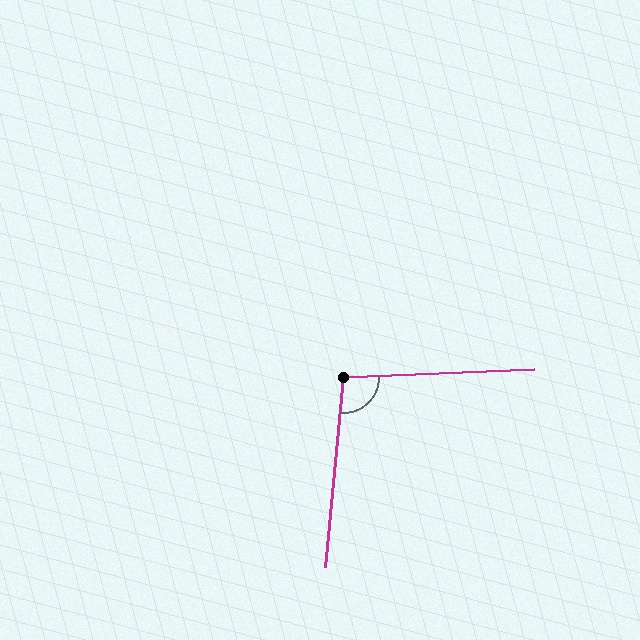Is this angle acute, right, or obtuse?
It is obtuse.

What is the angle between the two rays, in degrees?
Approximately 98 degrees.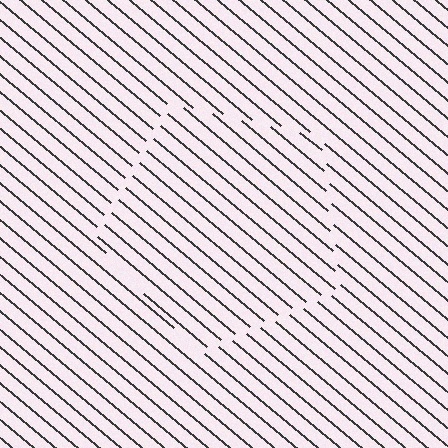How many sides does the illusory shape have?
5 sides — the line-ends trace a pentagon.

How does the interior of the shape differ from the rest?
The interior of the shape contains the same grating, shifted by half a period — the contour is defined by the phase discontinuity where line-ends from the inner and outer gratings abut.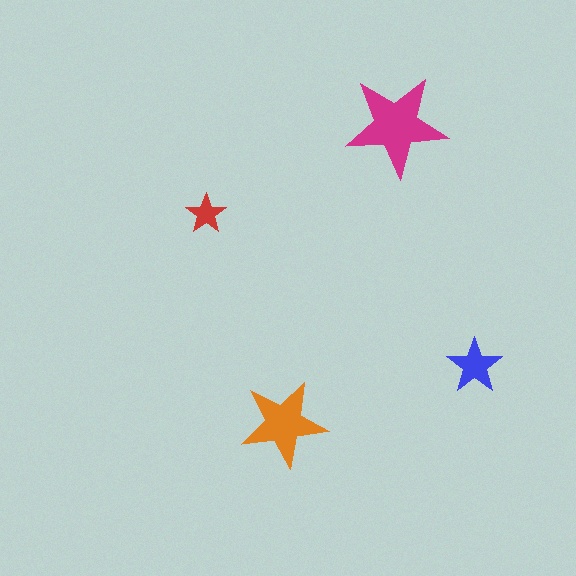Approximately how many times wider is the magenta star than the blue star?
About 2 times wider.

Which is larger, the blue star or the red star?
The blue one.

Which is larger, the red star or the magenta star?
The magenta one.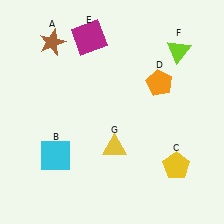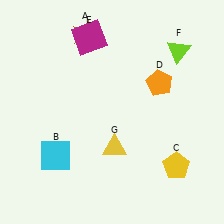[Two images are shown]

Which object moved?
The brown star (A) moved right.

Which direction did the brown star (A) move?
The brown star (A) moved right.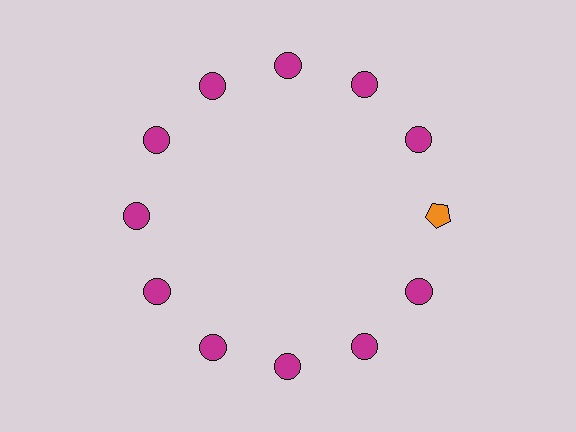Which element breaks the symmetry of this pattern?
The orange pentagon at roughly the 3 o'clock position breaks the symmetry. All other shapes are magenta circles.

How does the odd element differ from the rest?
It differs in both color (orange instead of magenta) and shape (pentagon instead of circle).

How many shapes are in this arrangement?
There are 12 shapes arranged in a ring pattern.